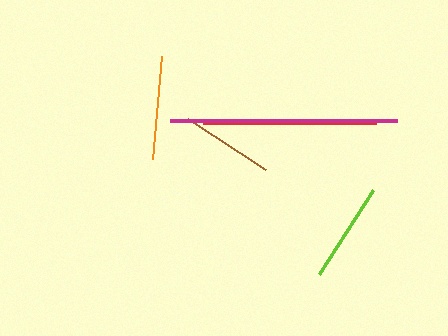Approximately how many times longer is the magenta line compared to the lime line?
The magenta line is approximately 2.3 times the length of the lime line.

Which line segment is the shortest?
The brown line is the shortest at approximately 93 pixels.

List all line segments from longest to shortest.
From longest to shortest: magenta, red, orange, lime, brown.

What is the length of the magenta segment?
The magenta segment is approximately 227 pixels long.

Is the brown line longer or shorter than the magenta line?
The magenta line is longer than the brown line.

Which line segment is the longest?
The magenta line is the longest at approximately 227 pixels.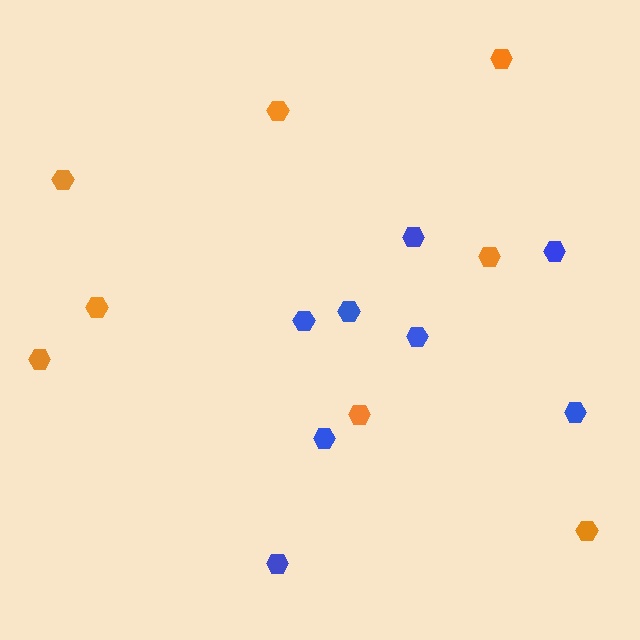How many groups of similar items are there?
There are 2 groups: one group of orange hexagons (8) and one group of blue hexagons (8).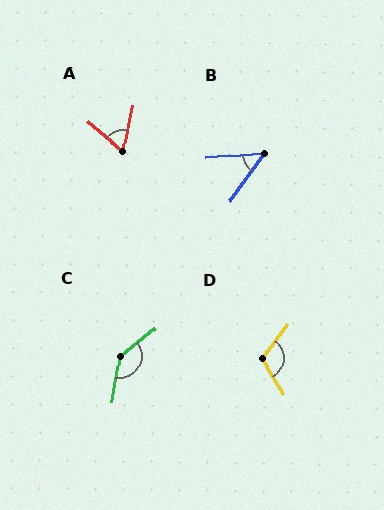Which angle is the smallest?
B, at approximately 49 degrees.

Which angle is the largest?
C, at approximately 139 degrees.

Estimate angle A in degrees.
Approximately 62 degrees.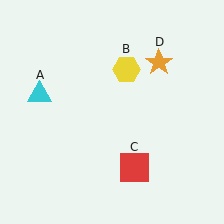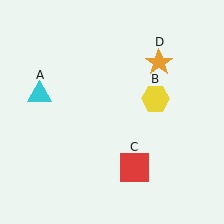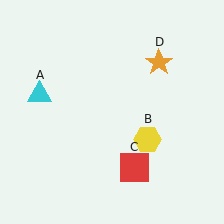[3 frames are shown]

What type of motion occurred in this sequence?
The yellow hexagon (object B) rotated clockwise around the center of the scene.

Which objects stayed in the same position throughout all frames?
Cyan triangle (object A) and red square (object C) and orange star (object D) remained stationary.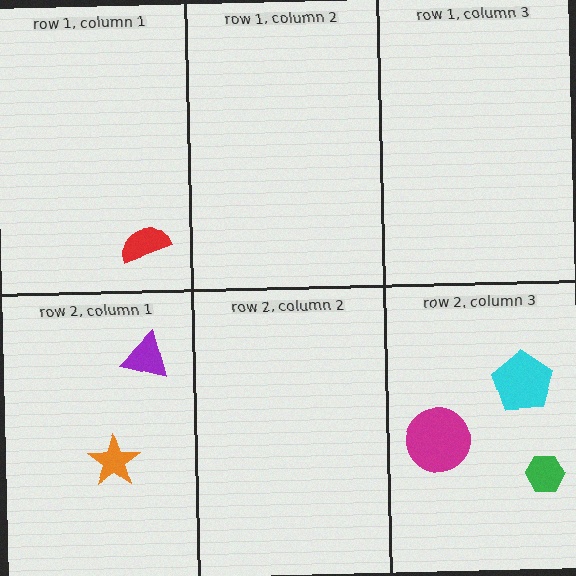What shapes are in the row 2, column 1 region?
The purple triangle, the orange star.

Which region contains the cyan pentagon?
The row 2, column 3 region.